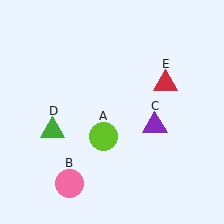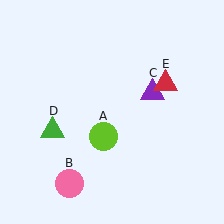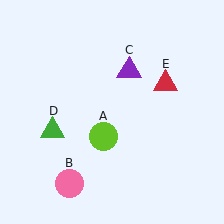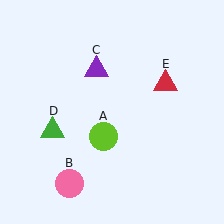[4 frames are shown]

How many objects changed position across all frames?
1 object changed position: purple triangle (object C).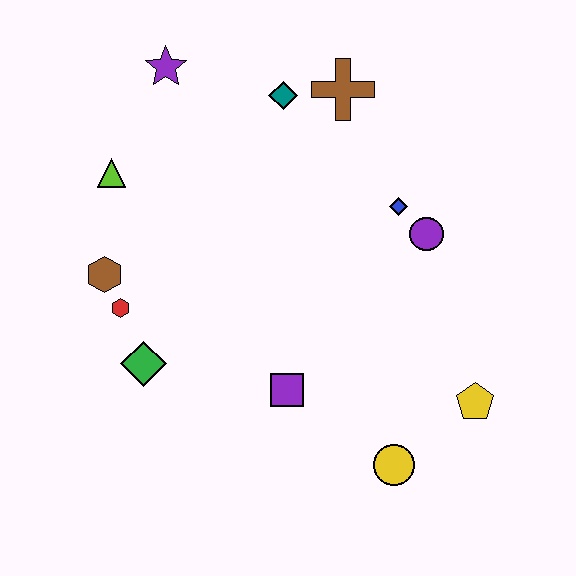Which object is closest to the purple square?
The yellow circle is closest to the purple square.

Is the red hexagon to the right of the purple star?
No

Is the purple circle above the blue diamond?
No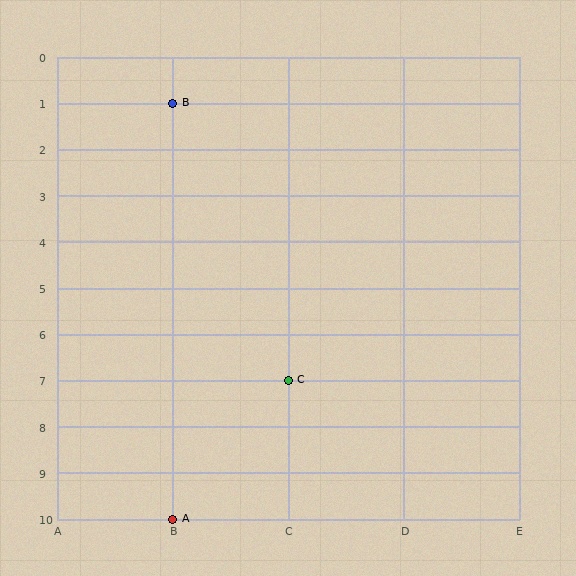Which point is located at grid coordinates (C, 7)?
Point C is at (C, 7).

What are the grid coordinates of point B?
Point B is at grid coordinates (B, 1).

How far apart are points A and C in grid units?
Points A and C are 1 column and 3 rows apart (about 3.2 grid units diagonally).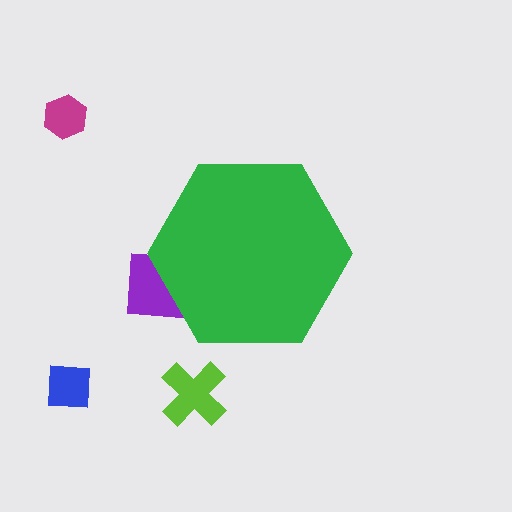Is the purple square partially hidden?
Yes, the purple square is partially hidden behind the green hexagon.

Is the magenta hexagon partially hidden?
No, the magenta hexagon is fully visible.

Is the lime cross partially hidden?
No, the lime cross is fully visible.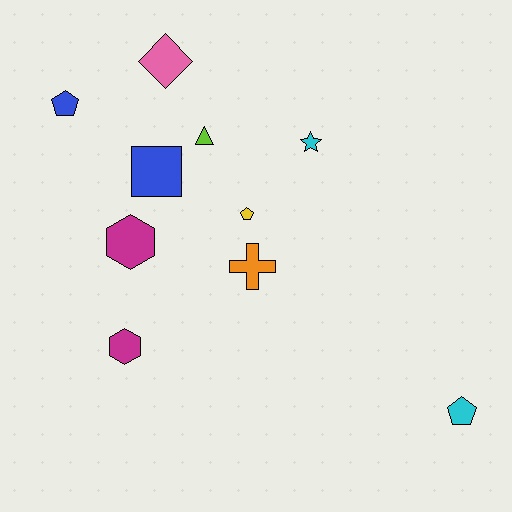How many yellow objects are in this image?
There is 1 yellow object.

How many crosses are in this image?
There is 1 cross.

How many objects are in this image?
There are 10 objects.